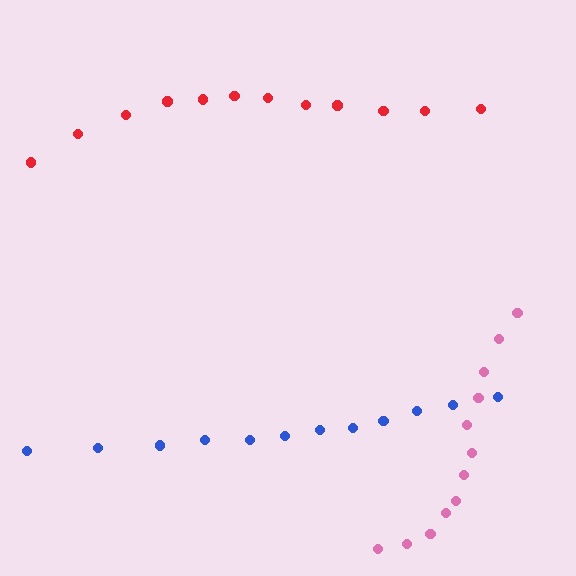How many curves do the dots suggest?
There are 3 distinct paths.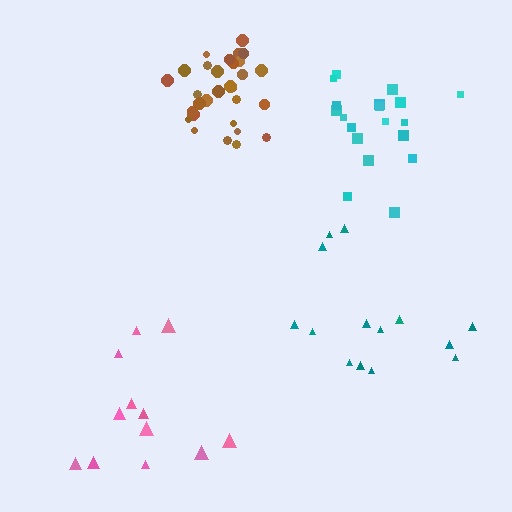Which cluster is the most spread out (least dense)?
Teal.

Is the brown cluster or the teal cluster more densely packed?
Brown.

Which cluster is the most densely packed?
Brown.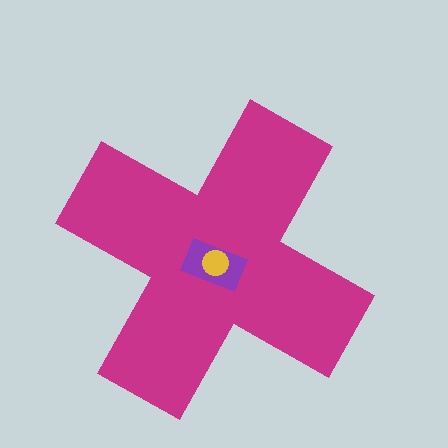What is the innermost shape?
The yellow circle.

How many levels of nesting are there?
3.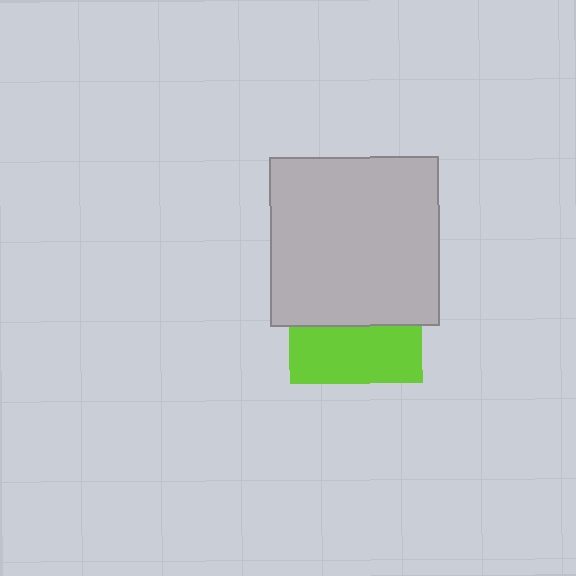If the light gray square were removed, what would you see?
You would see the complete lime square.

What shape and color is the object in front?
The object in front is a light gray square.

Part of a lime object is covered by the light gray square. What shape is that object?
It is a square.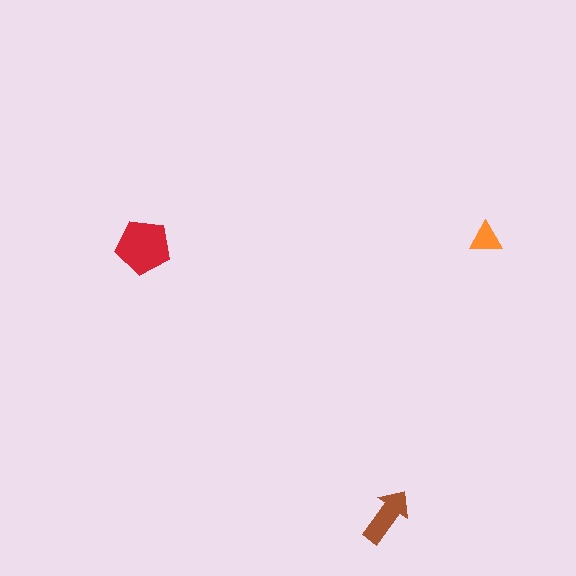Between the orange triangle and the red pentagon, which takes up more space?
The red pentagon.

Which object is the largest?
The red pentagon.